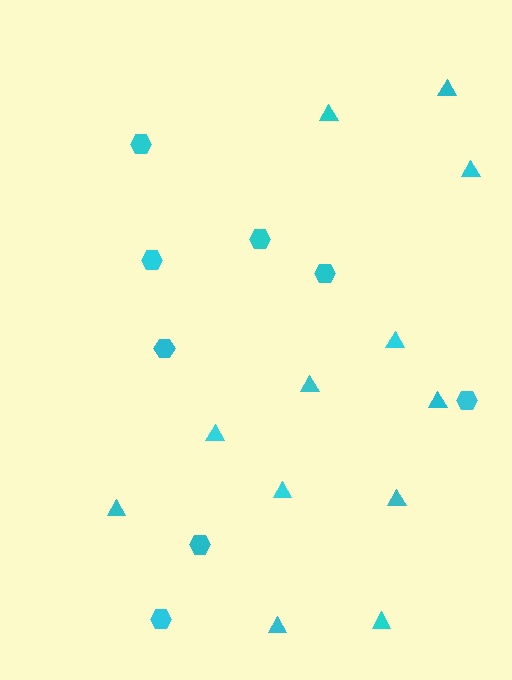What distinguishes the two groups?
There are 2 groups: one group of hexagons (8) and one group of triangles (12).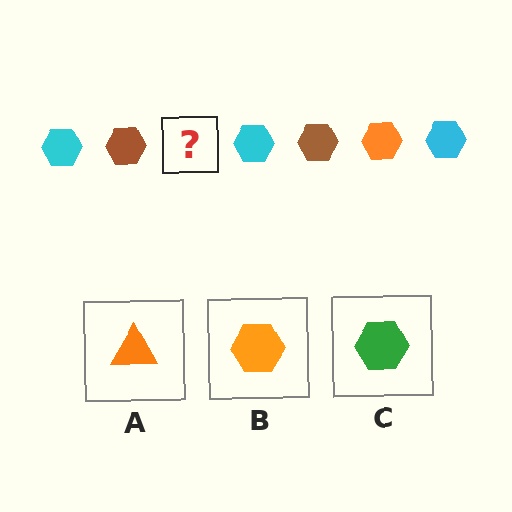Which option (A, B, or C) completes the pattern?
B.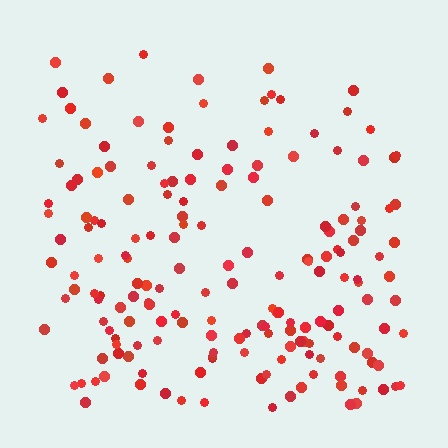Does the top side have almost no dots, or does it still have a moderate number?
Still a moderate number, just noticeably fewer than the bottom.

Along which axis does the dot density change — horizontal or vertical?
Vertical.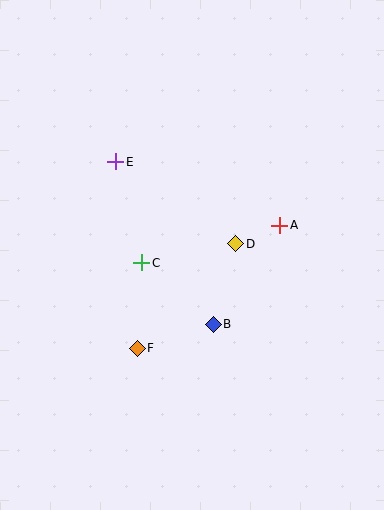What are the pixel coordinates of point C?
Point C is at (142, 263).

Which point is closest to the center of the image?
Point D at (236, 244) is closest to the center.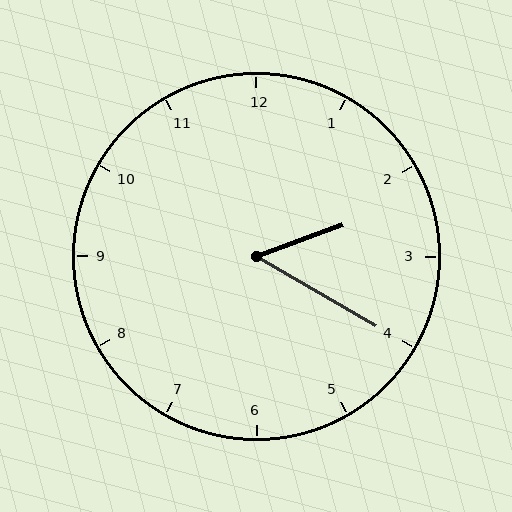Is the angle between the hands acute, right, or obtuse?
It is acute.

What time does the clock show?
2:20.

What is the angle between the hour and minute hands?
Approximately 50 degrees.